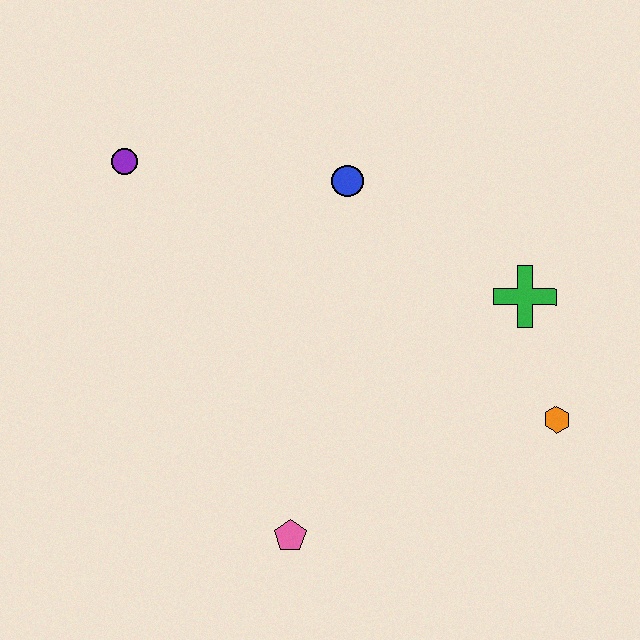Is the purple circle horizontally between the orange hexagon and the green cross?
No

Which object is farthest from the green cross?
The purple circle is farthest from the green cross.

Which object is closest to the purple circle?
The blue circle is closest to the purple circle.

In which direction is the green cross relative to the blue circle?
The green cross is to the right of the blue circle.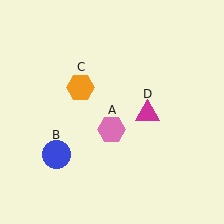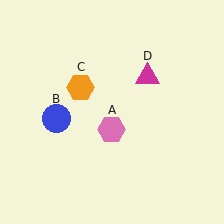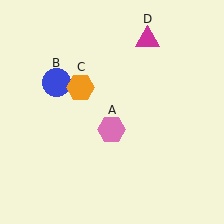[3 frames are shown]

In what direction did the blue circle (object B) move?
The blue circle (object B) moved up.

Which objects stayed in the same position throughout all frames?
Pink hexagon (object A) and orange hexagon (object C) remained stationary.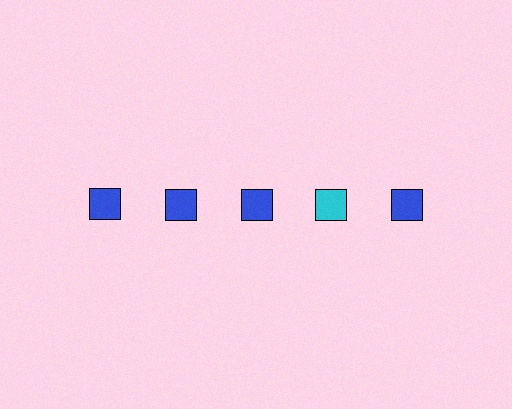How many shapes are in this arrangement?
There are 5 shapes arranged in a grid pattern.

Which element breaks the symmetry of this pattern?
The cyan square in the top row, second from right column breaks the symmetry. All other shapes are blue squares.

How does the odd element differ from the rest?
It has a different color: cyan instead of blue.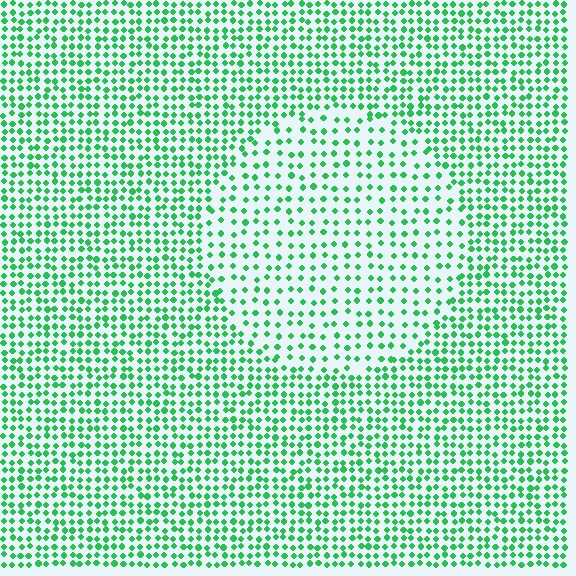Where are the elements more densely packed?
The elements are more densely packed outside the circle boundary.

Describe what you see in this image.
The image contains small green elements arranged at two different densities. A circle-shaped region is visible where the elements are less densely packed than the surrounding area.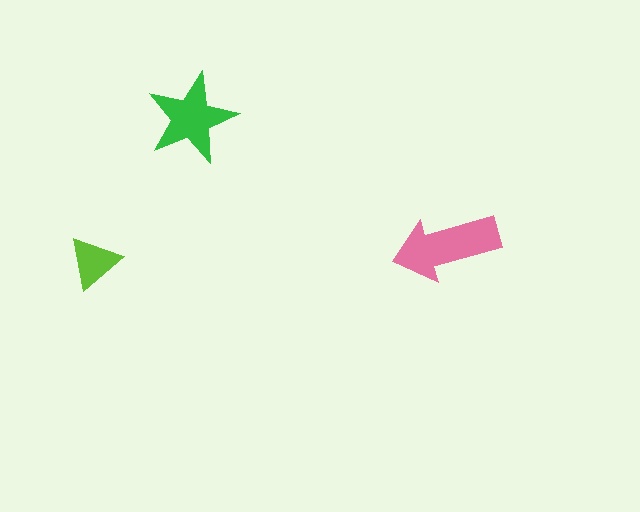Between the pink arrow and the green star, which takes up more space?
The pink arrow.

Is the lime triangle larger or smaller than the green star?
Smaller.